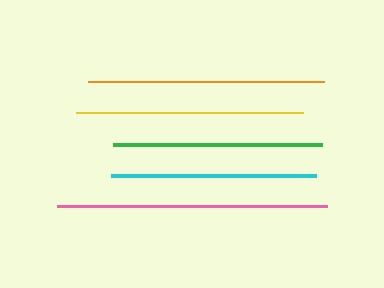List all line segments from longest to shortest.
From longest to shortest: pink, orange, yellow, green, cyan.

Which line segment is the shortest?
The cyan line is the shortest at approximately 205 pixels.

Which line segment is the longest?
The pink line is the longest at approximately 270 pixels.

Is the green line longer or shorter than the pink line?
The pink line is longer than the green line.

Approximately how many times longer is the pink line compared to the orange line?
The pink line is approximately 1.1 times the length of the orange line.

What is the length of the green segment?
The green segment is approximately 209 pixels long.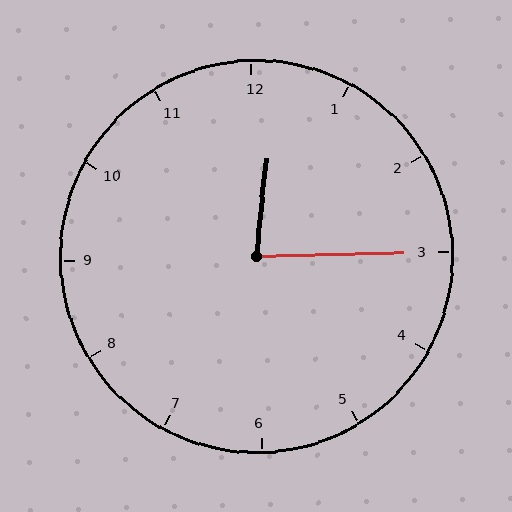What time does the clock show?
12:15.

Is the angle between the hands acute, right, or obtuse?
It is acute.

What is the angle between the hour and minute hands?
Approximately 82 degrees.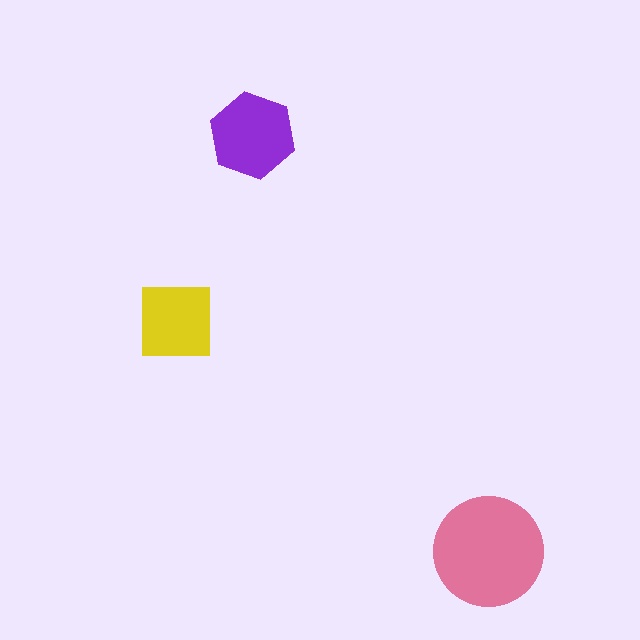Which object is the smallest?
The yellow square.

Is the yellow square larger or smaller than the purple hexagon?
Smaller.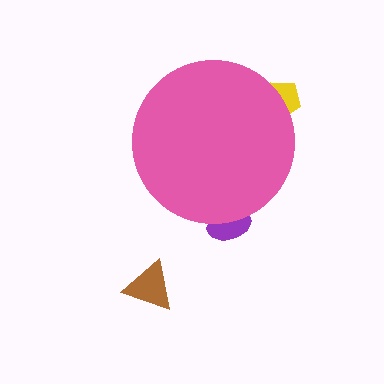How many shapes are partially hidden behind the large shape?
2 shapes are partially hidden.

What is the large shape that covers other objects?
A pink circle.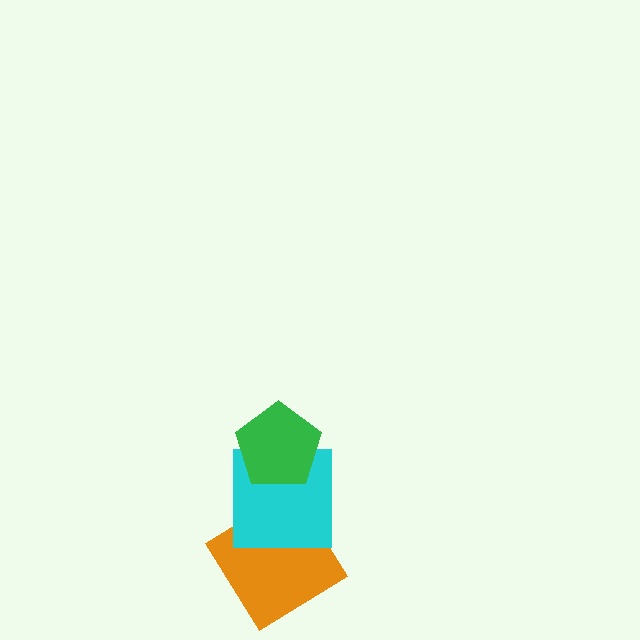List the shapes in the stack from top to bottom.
From top to bottom: the green pentagon, the cyan square, the orange diamond.